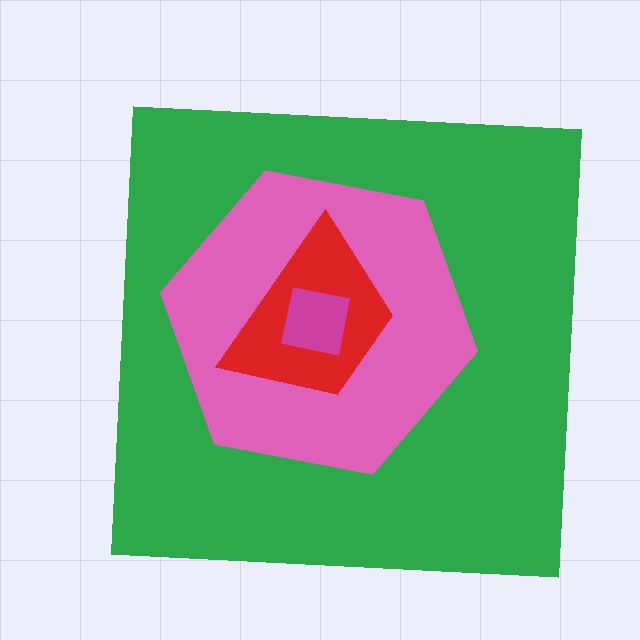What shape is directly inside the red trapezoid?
The magenta square.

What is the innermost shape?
The magenta square.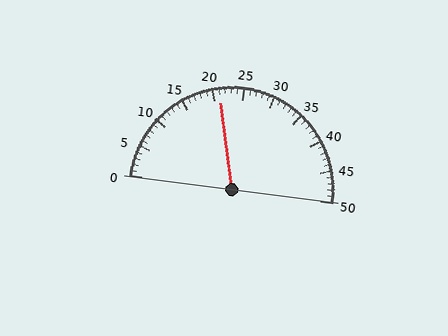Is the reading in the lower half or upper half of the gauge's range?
The reading is in the lower half of the range (0 to 50).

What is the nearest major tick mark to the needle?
The nearest major tick mark is 20.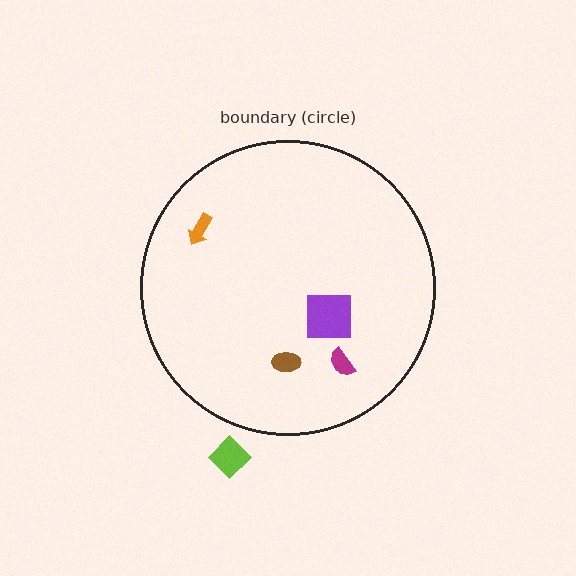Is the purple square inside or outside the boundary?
Inside.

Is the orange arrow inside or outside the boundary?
Inside.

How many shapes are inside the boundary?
4 inside, 1 outside.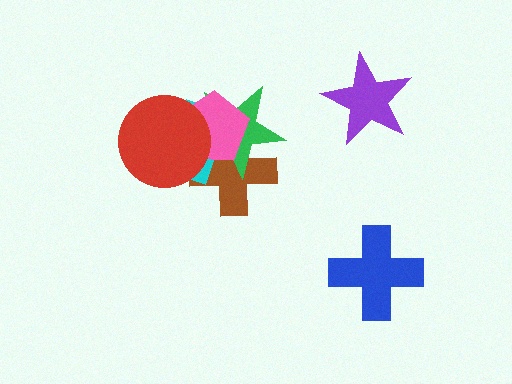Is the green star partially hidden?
Yes, it is partially covered by another shape.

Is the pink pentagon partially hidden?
Yes, it is partially covered by another shape.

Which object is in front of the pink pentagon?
The red circle is in front of the pink pentagon.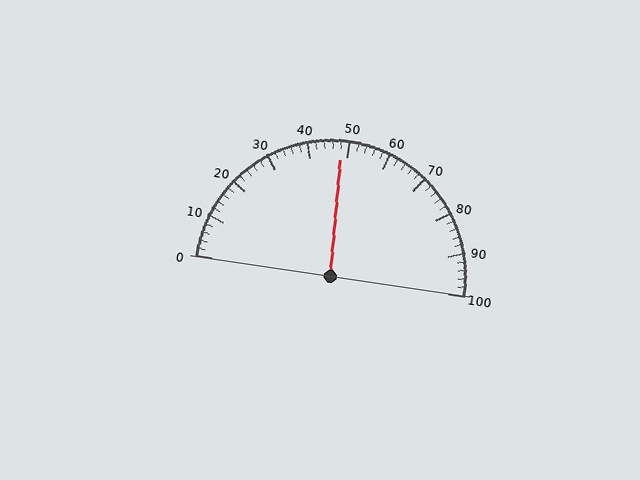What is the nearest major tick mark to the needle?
The nearest major tick mark is 50.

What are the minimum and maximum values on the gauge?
The gauge ranges from 0 to 100.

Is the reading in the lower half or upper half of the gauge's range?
The reading is in the lower half of the range (0 to 100).